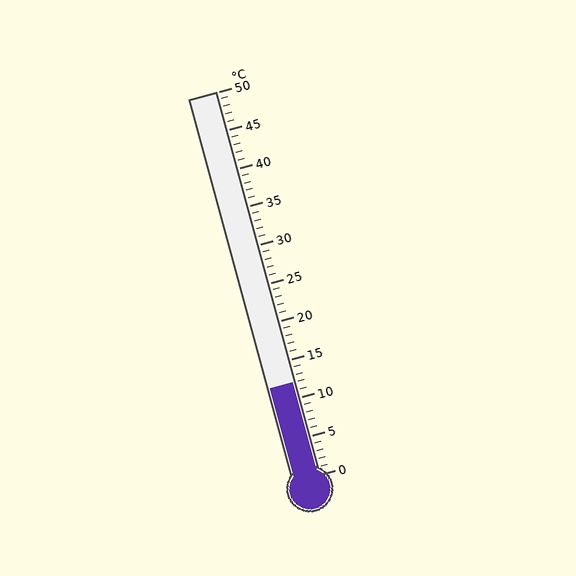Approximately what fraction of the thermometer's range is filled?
The thermometer is filled to approximately 25% of its range.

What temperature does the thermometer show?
The thermometer shows approximately 12°C.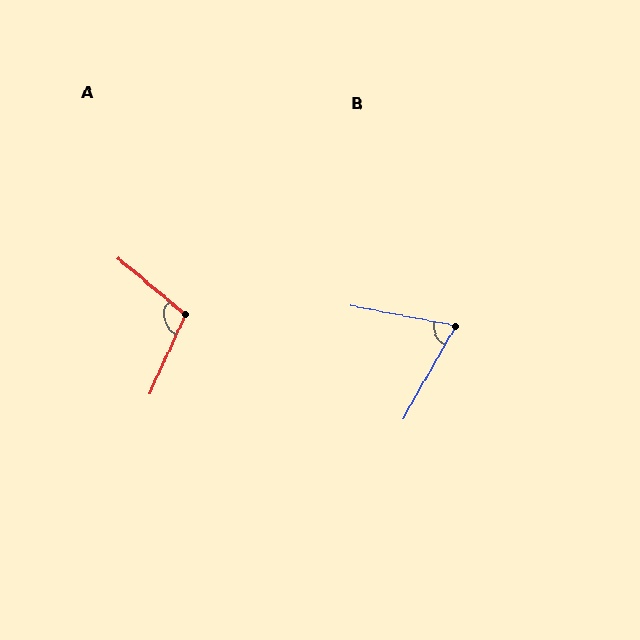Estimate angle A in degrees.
Approximately 106 degrees.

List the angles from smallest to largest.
B (71°), A (106°).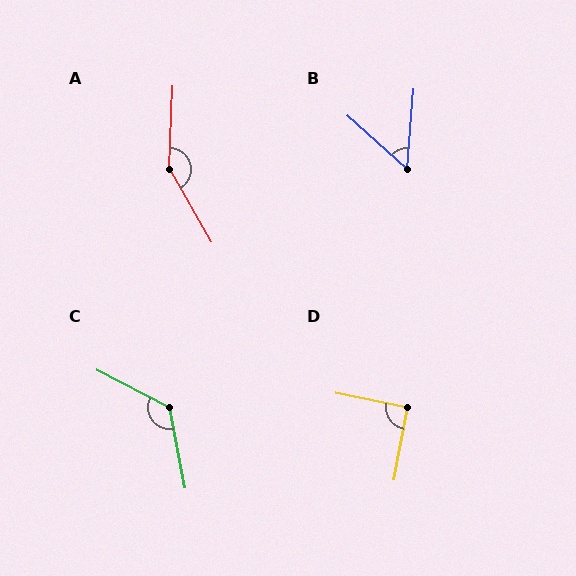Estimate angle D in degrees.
Approximately 91 degrees.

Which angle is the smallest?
B, at approximately 52 degrees.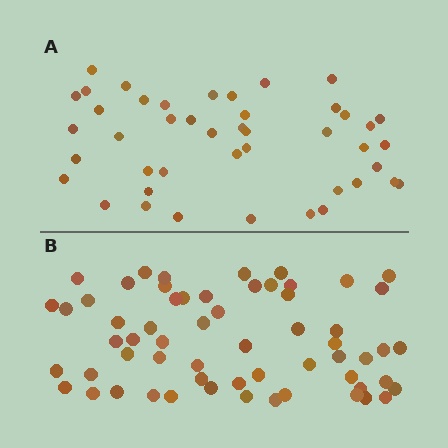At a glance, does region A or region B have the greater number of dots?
Region B (the bottom region) has more dots.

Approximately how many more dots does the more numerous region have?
Region B has approximately 15 more dots than region A.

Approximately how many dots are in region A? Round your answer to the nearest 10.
About 40 dots. (The exact count is 44, which rounds to 40.)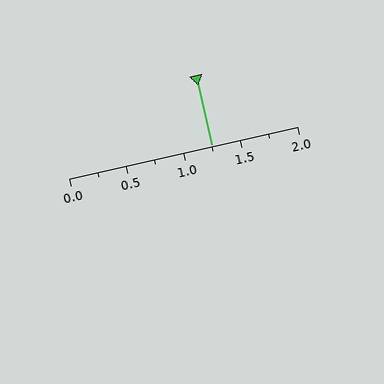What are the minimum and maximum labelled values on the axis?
The axis runs from 0.0 to 2.0.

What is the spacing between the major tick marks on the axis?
The major ticks are spaced 0.5 apart.